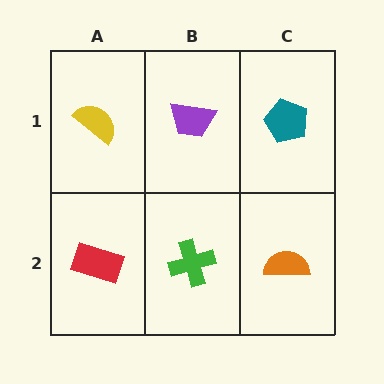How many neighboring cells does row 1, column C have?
2.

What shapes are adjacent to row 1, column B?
A green cross (row 2, column B), a yellow semicircle (row 1, column A), a teal pentagon (row 1, column C).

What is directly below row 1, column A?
A red rectangle.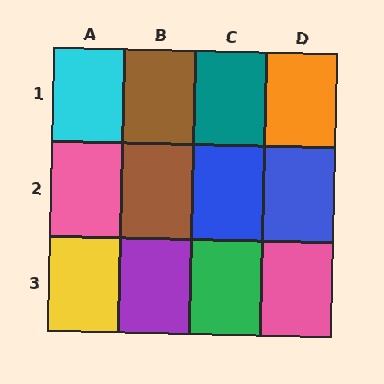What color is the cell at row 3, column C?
Green.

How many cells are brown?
2 cells are brown.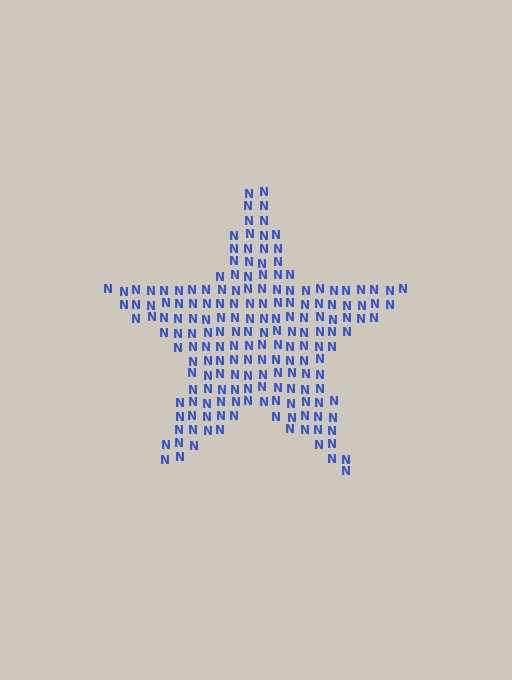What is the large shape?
The large shape is a star.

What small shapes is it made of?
It is made of small letter N's.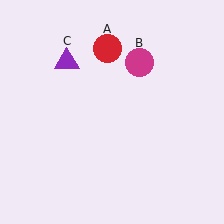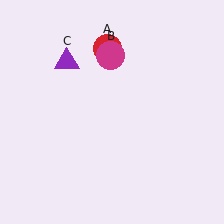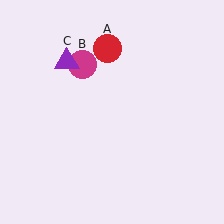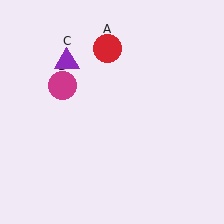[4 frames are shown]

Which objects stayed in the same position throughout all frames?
Red circle (object A) and purple triangle (object C) remained stationary.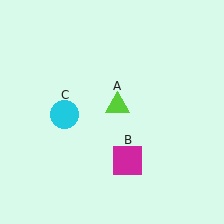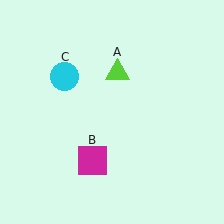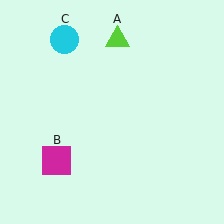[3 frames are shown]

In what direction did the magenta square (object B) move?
The magenta square (object B) moved left.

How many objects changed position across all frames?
3 objects changed position: lime triangle (object A), magenta square (object B), cyan circle (object C).